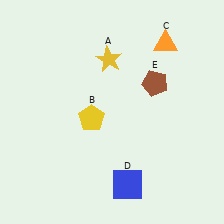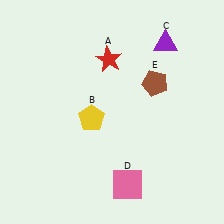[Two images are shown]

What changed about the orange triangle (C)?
In Image 1, C is orange. In Image 2, it changed to purple.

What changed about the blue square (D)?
In Image 1, D is blue. In Image 2, it changed to pink.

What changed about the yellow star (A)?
In Image 1, A is yellow. In Image 2, it changed to red.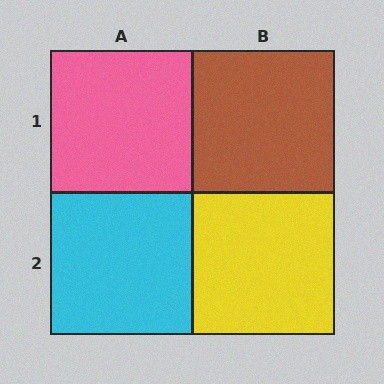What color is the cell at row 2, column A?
Cyan.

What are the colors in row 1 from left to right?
Pink, brown.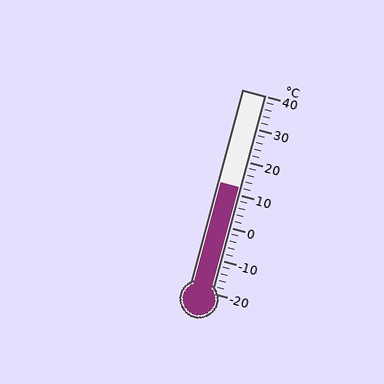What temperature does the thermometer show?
The thermometer shows approximately 12°C.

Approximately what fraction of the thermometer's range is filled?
The thermometer is filled to approximately 55% of its range.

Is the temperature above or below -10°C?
The temperature is above -10°C.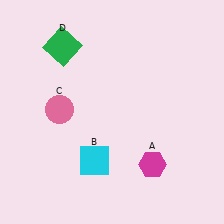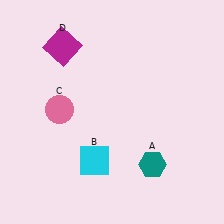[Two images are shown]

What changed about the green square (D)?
In Image 1, D is green. In Image 2, it changed to magenta.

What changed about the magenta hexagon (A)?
In Image 1, A is magenta. In Image 2, it changed to teal.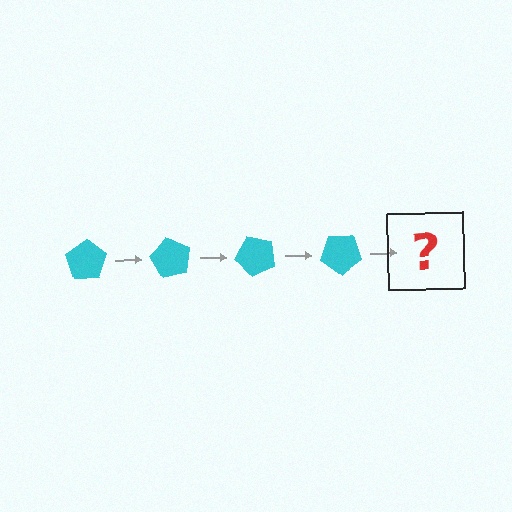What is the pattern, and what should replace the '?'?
The pattern is that the pentagon rotates 60 degrees each step. The '?' should be a cyan pentagon rotated 240 degrees.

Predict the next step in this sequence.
The next step is a cyan pentagon rotated 240 degrees.